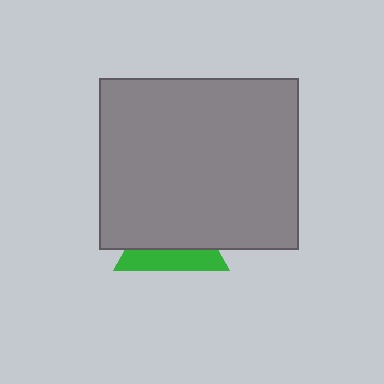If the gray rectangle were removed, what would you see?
You would see the complete green triangle.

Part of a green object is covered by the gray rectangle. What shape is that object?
It is a triangle.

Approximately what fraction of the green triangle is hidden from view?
Roughly 62% of the green triangle is hidden behind the gray rectangle.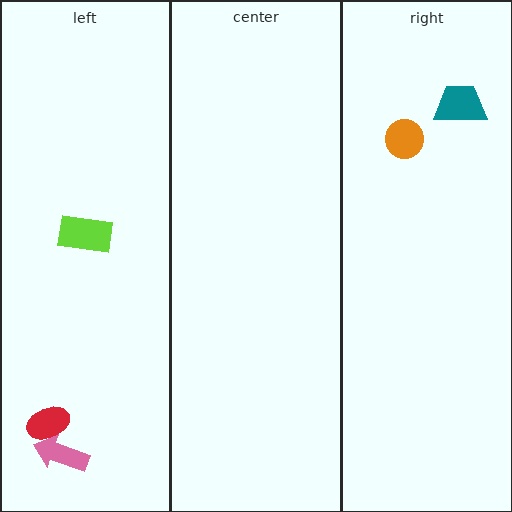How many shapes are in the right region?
2.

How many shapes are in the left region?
3.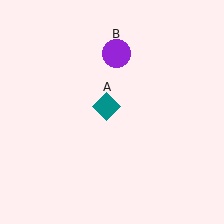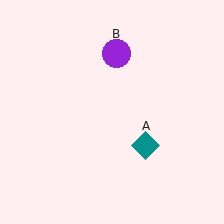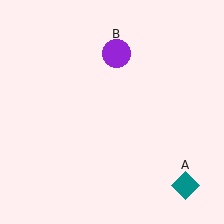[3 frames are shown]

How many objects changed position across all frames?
1 object changed position: teal diamond (object A).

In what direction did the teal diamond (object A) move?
The teal diamond (object A) moved down and to the right.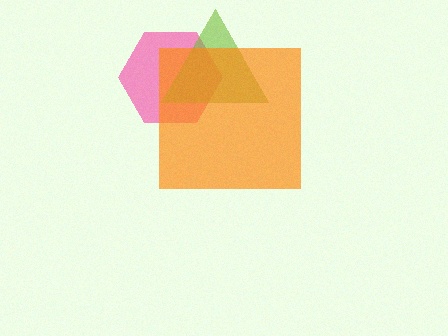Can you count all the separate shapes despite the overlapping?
Yes, there are 3 separate shapes.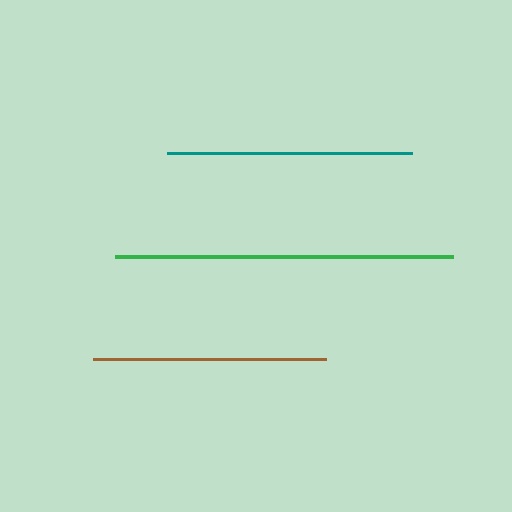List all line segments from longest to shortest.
From longest to shortest: green, teal, brown.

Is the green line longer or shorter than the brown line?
The green line is longer than the brown line.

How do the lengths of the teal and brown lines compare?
The teal and brown lines are approximately the same length.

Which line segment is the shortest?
The brown line is the shortest at approximately 232 pixels.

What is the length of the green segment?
The green segment is approximately 338 pixels long.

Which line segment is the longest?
The green line is the longest at approximately 338 pixels.